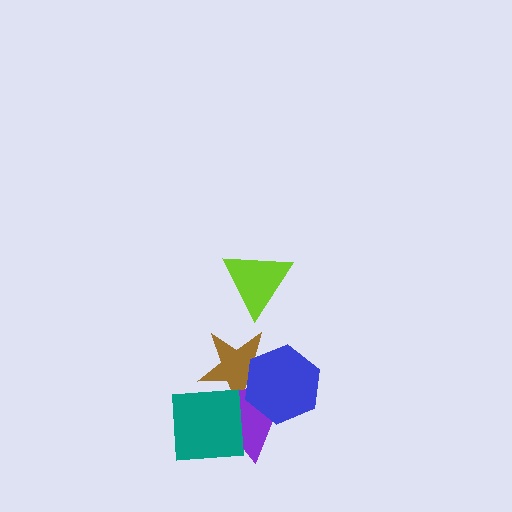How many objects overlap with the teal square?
2 objects overlap with the teal square.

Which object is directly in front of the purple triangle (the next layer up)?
The blue hexagon is directly in front of the purple triangle.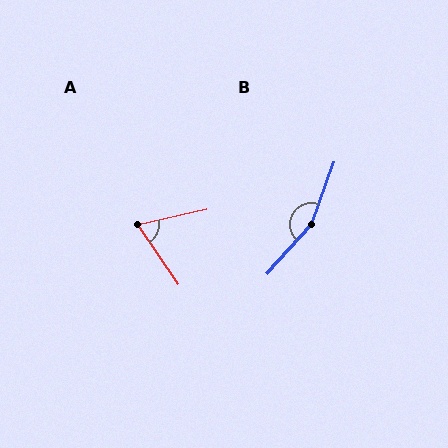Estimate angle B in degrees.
Approximately 158 degrees.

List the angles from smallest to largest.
A (68°), B (158°).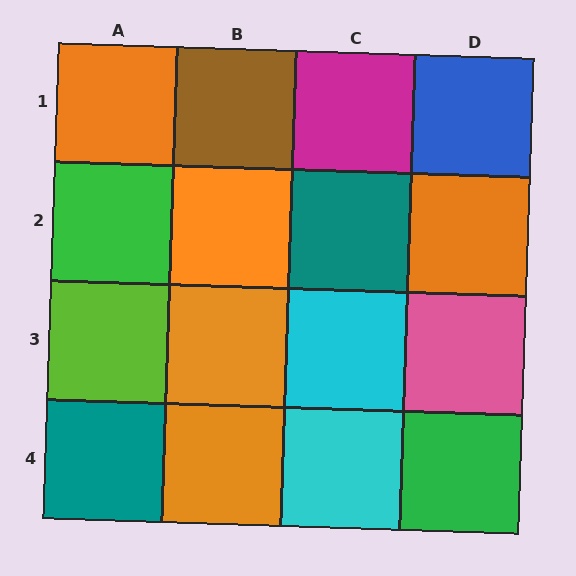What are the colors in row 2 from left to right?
Green, orange, teal, orange.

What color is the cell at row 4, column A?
Teal.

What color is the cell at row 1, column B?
Brown.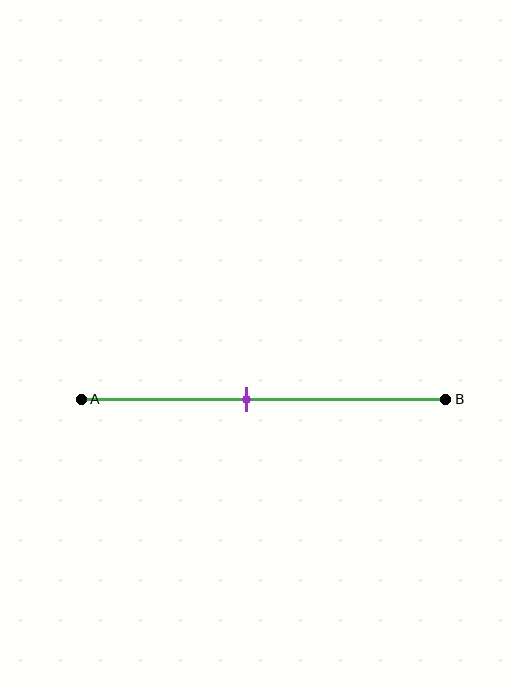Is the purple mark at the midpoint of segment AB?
No, the mark is at about 45% from A, not at the 50% midpoint.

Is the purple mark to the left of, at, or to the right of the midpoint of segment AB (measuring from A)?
The purple mark is to the left of the midpoint of segment AB.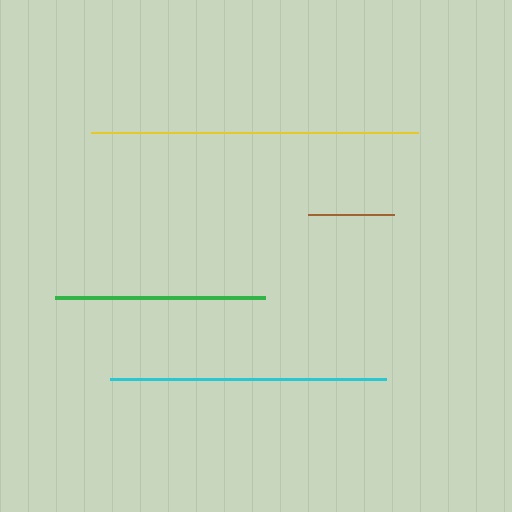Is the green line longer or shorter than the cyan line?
The cyan line is longer than the green line.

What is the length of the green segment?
The green segment is approximately 210 pixels long.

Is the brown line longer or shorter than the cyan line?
The cyan line is longer than the brown line.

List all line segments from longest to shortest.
From longest to shortest: yellow, cyan, green, brown.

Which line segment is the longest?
The yellow line is the longest at approximately 327 pixels.